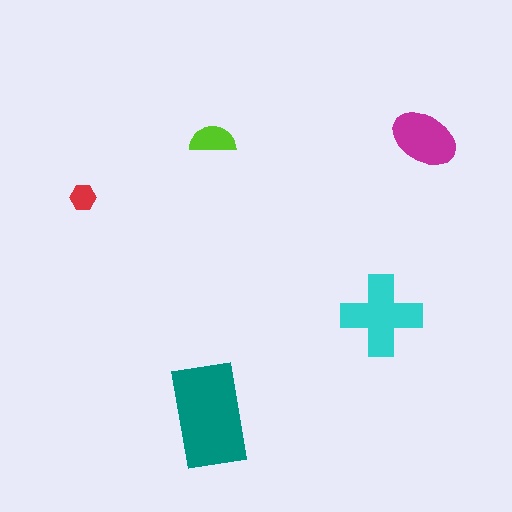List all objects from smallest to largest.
The red hexagon, the lime semicircle, the magenta ellipse, the cyan cross, the teal rectangle.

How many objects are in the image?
There are 5 objects in the image.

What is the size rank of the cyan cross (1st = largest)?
2nd.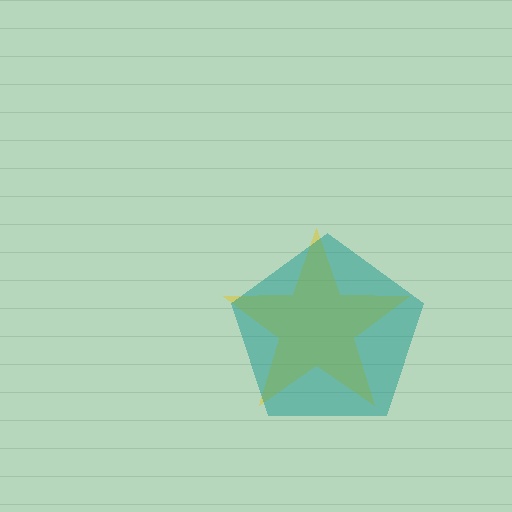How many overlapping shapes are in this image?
There are 2 overlapping shapes in the image.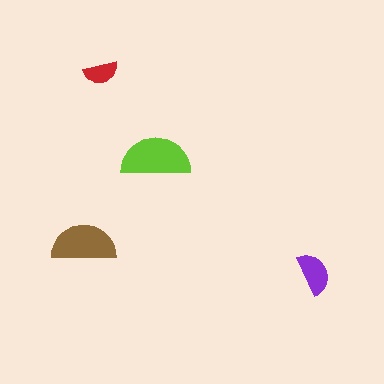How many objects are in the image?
There are 4 objects in the image.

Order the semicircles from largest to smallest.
the lime one, the brown one, the purple one, the red one.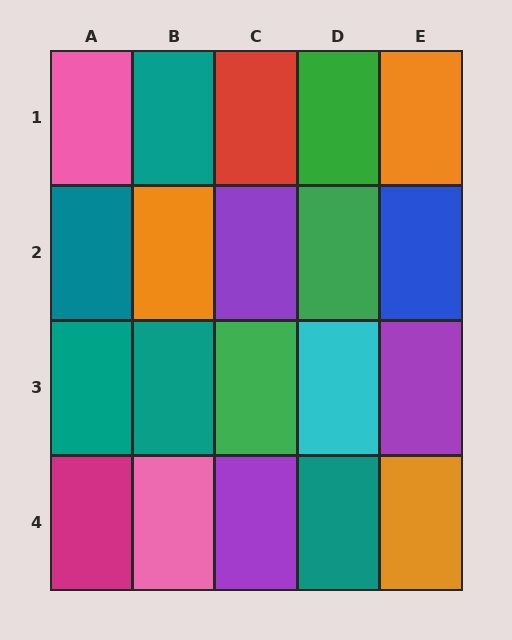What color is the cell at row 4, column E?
Orange.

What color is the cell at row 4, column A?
Magenta.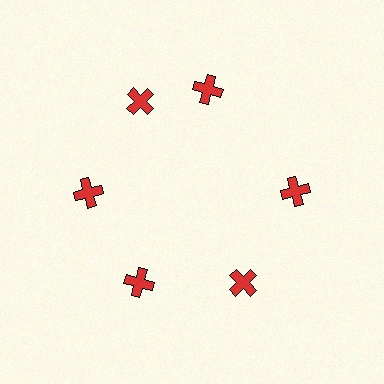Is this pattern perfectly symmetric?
No. The 6 red crosses are arranged in a ring, but one element near the 1 o'clock position is rotated out of alignment along the ring, breaking the 6-fold rotational symmetry.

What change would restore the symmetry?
The symmetry would be restored by rotating it back into even spacing with its neighbors so that all 6 crosses sit at equal angles and equal distance from the center.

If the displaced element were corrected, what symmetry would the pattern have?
It would have 6-fold rotational symmetry — the pattern would map onto itself every 60 degrees.